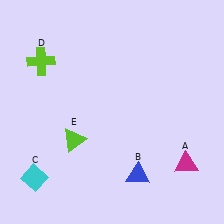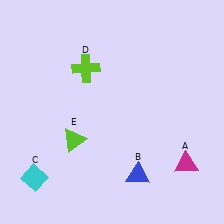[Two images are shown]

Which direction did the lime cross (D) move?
The lime cross (D) moved right.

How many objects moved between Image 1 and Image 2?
1 object moved between the two images.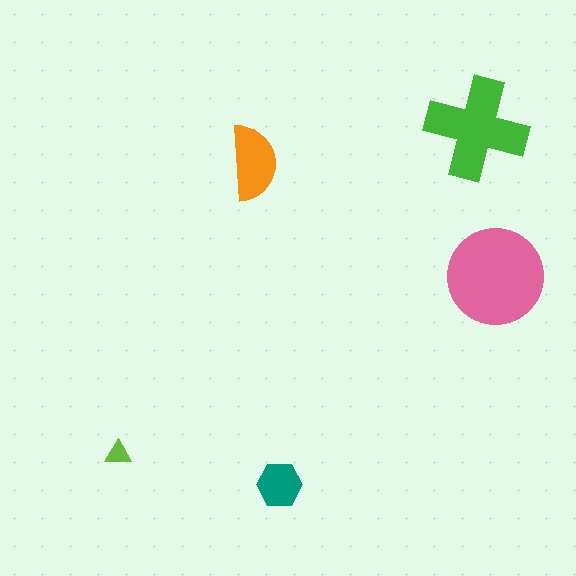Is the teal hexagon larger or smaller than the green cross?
Smaller.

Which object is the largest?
The pink circle.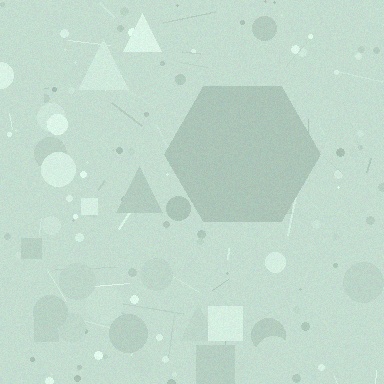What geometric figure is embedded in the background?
A hexagon is embedded in the background.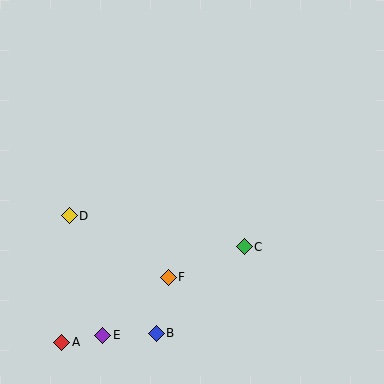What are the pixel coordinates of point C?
Point C is at (244, 247).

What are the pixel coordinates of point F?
Point F is at (168, 277).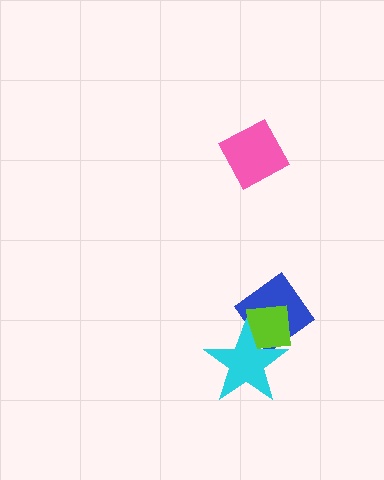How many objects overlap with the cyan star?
2 objects overlap with the cyan star.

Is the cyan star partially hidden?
No, no other shape covers it.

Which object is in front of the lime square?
The cyan star is in front of the lime square.